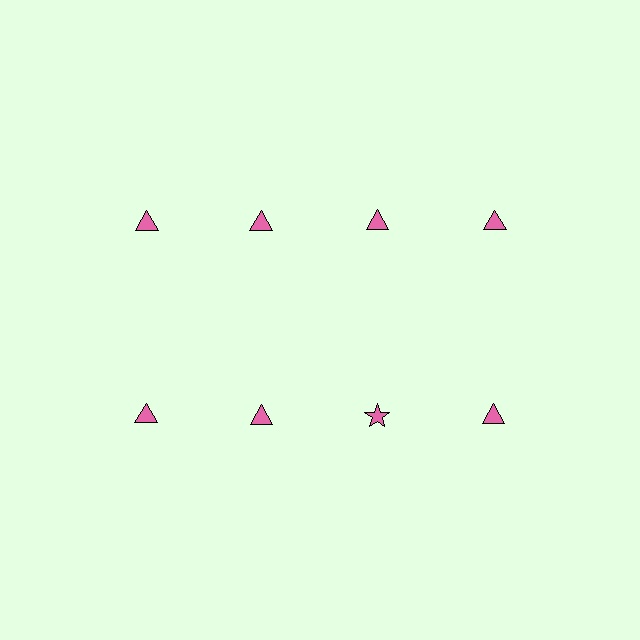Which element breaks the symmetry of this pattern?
The pink star in the second row, center column breaks the symmetry. All other shapes are pink triangles.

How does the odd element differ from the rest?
It has a different shape: star instead of triangle.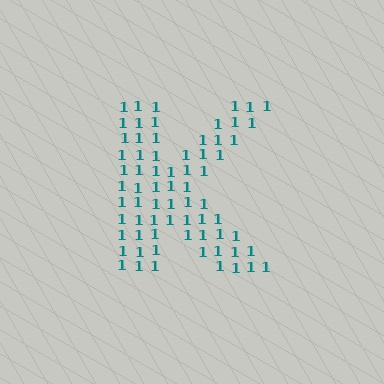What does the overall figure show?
The overall figure shows the letter K.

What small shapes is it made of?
It is made of small digit 1's.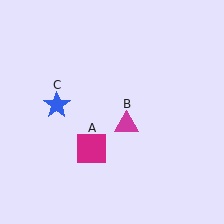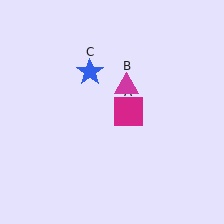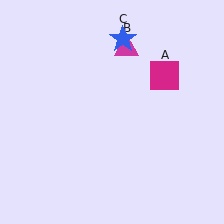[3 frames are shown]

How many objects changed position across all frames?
3 objects changed position: magenta square (object A), magenta triangle (object B), blue star (object C).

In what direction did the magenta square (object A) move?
The magenta square (object A) moved up and to the right.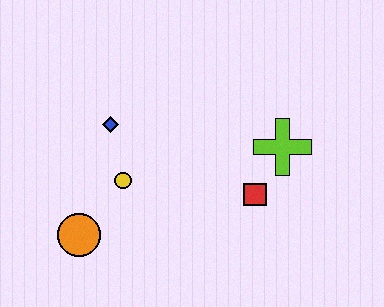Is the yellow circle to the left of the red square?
Yes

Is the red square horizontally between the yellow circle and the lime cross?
Yes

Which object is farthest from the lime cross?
The orange circle is farthest from the lime cross.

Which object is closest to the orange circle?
The yellow circle is closest to the orange circle.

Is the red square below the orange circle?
No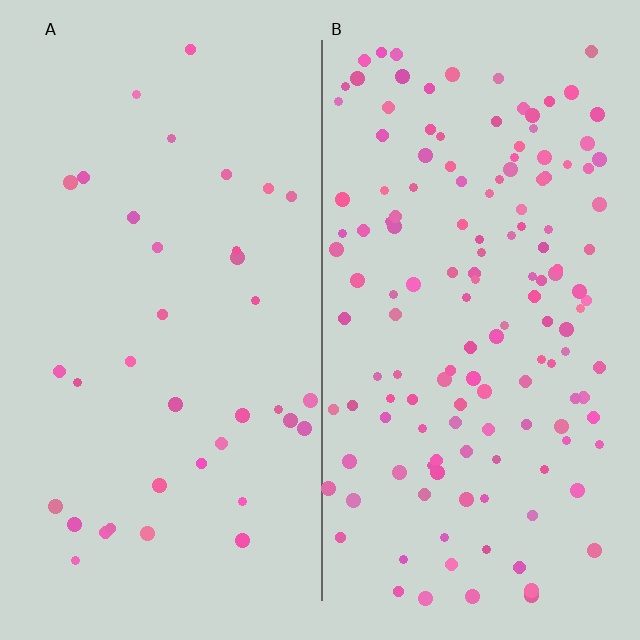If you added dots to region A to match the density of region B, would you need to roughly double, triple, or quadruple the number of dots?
Approximately quadruple.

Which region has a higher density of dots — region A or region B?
B (the right).